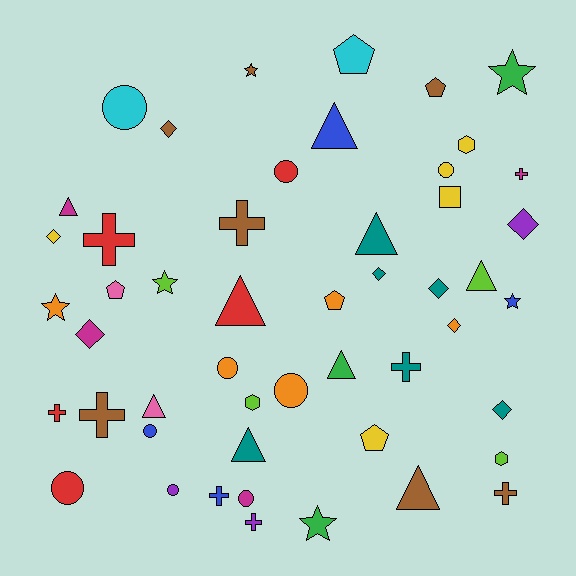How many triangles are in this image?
There are 9 triangles.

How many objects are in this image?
There are 50 objects.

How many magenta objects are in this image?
There are 4 magenta objects.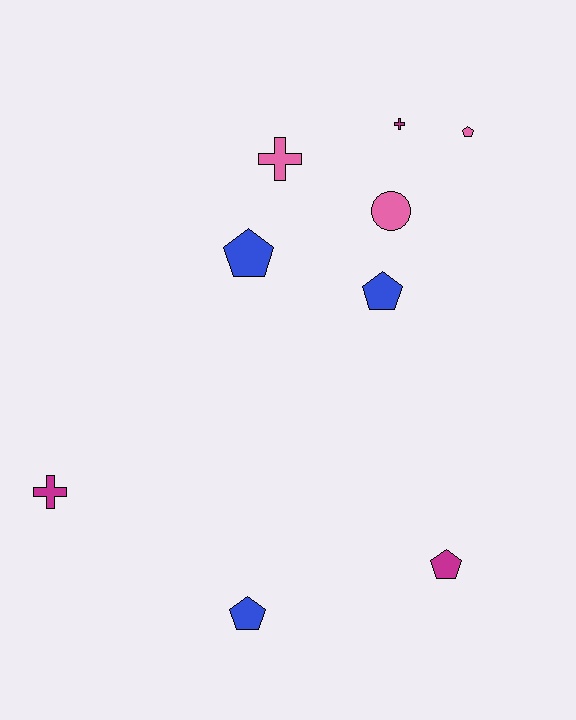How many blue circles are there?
There are no blue circles.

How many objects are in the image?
There are 9 objects.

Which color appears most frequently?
Pink, with 3 objects.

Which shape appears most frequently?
Pentagon, with 5 objects.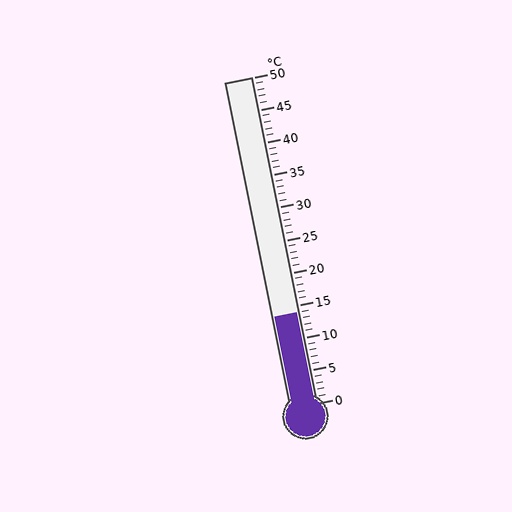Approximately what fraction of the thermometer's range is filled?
The thermometer is filled to approximately 30% of its range.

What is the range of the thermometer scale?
The thermometer scale ranges from 0°C to 50°C.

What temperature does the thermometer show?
The thermometer shows approximately 14°C.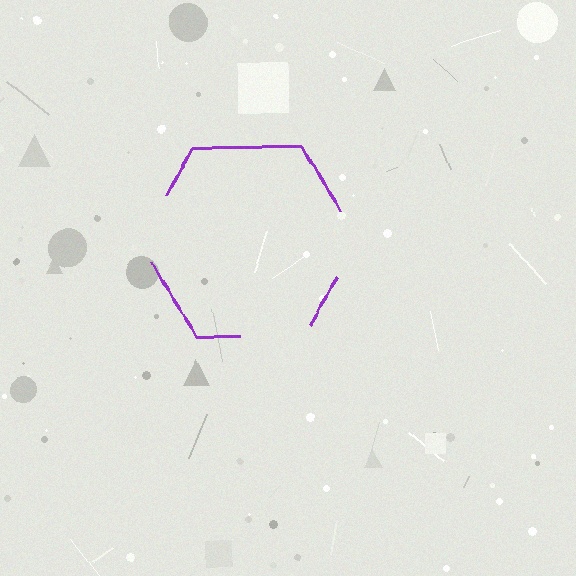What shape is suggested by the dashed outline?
The dashed outline suggests a hexagon.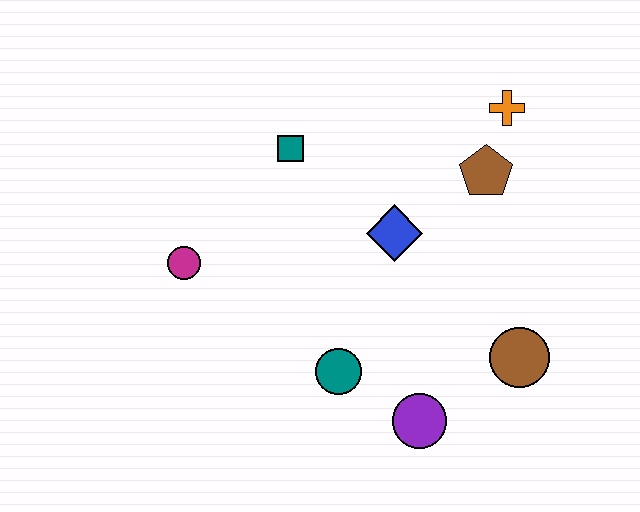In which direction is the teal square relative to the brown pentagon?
The teal square is to the left of the brown pentagon.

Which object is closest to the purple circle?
The teal circle is closest to the purple circle.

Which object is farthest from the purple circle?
The orange cross is farthest from the purple circle.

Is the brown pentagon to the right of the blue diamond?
Yes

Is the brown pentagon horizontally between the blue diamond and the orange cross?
Yes